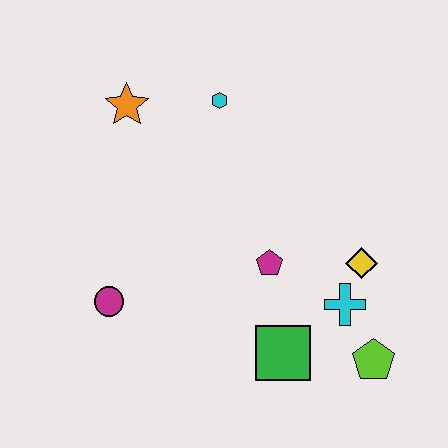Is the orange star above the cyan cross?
Yes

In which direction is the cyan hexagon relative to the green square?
The cyan hexagon is above the green square.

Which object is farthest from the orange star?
The lime pentagon is farthest from the orange star.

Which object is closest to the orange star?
The cyan hexagon is closest to the orange star.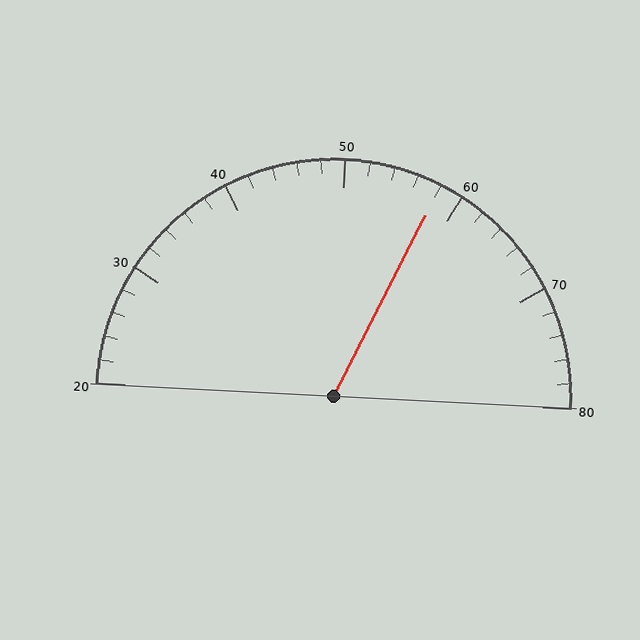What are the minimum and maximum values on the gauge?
The gauge ranges from 20 to 80.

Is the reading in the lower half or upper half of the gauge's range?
The reading is in the upper half of the range (20 to 80).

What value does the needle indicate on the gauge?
The needle indicates approximately 58.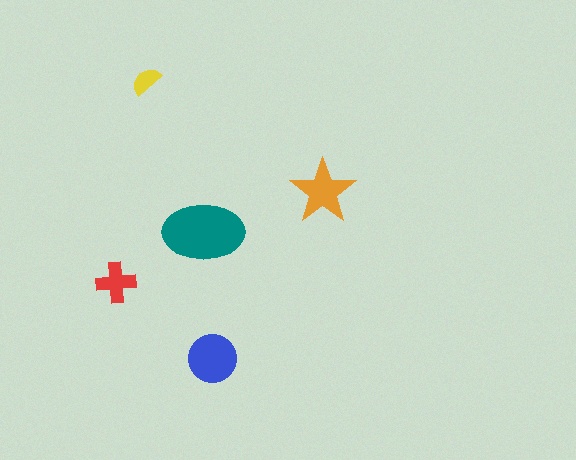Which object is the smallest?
The yellow semicircle.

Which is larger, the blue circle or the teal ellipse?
The teal ellipse.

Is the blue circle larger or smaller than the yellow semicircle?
Larger.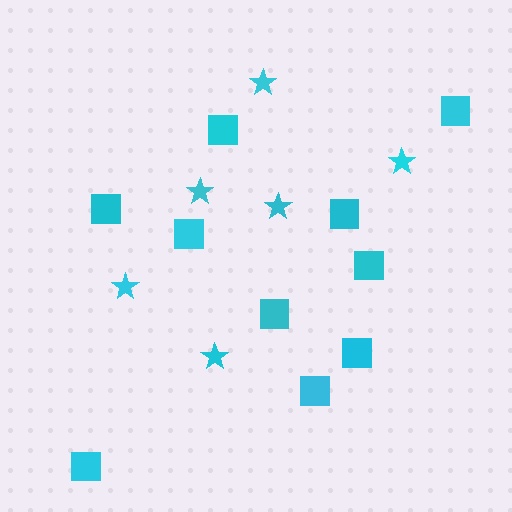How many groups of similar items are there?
There are 2 groups: one group of squares (10) and one group of stars (6).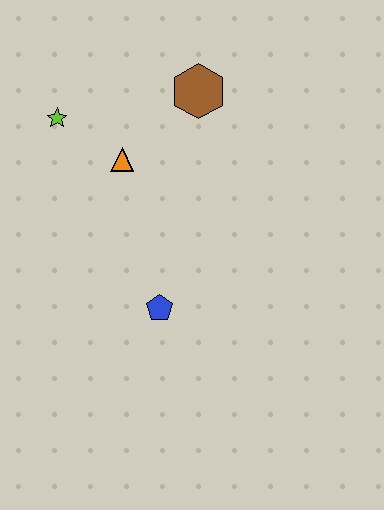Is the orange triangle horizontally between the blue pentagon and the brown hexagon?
No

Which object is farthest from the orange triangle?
The blue pentagon is farthest from the orange triangle.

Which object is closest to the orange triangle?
The lime star is closest to the orange triangle.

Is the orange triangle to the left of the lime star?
No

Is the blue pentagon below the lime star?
Yes